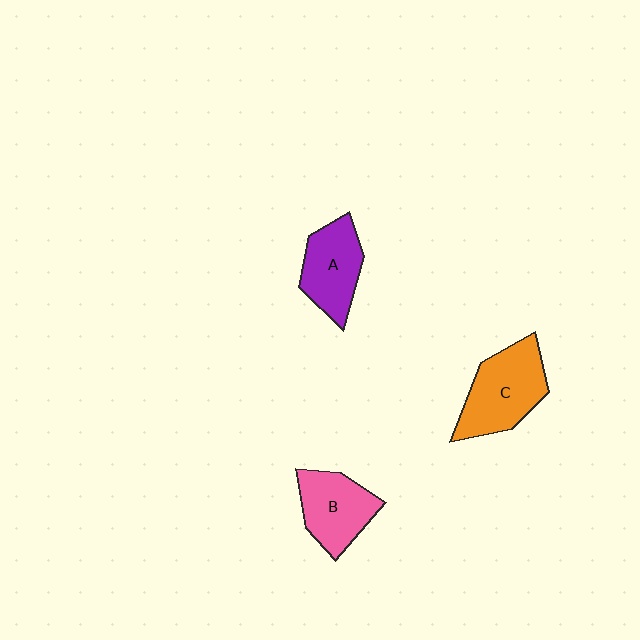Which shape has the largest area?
Shape C (orange).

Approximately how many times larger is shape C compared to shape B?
Approximately 1.2 times.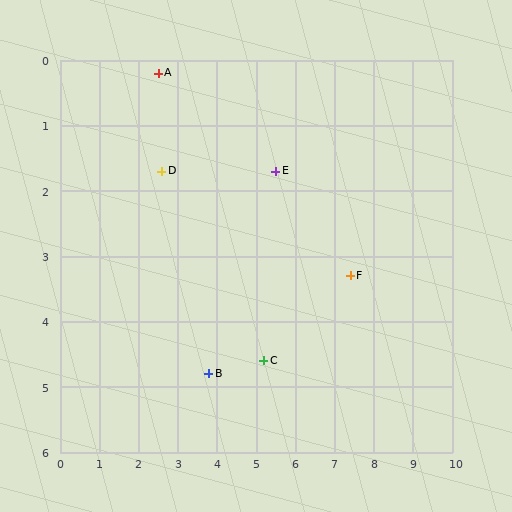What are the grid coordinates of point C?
Point C is at approximately (5.2, 4.6).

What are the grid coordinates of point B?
Point B is at approximately (3.8, 4.8).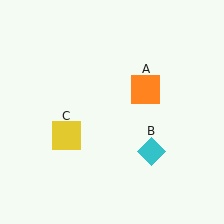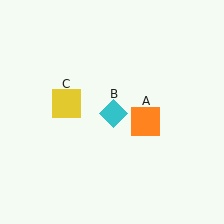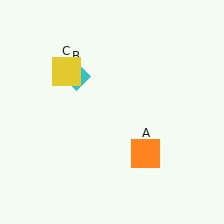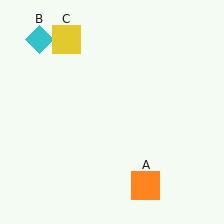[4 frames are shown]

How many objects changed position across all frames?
3 objects changed position: orange square (object A), cyan diamond (object B), yellow square (object C).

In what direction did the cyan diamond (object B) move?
The cyan diamond (object B) moved up and to the left.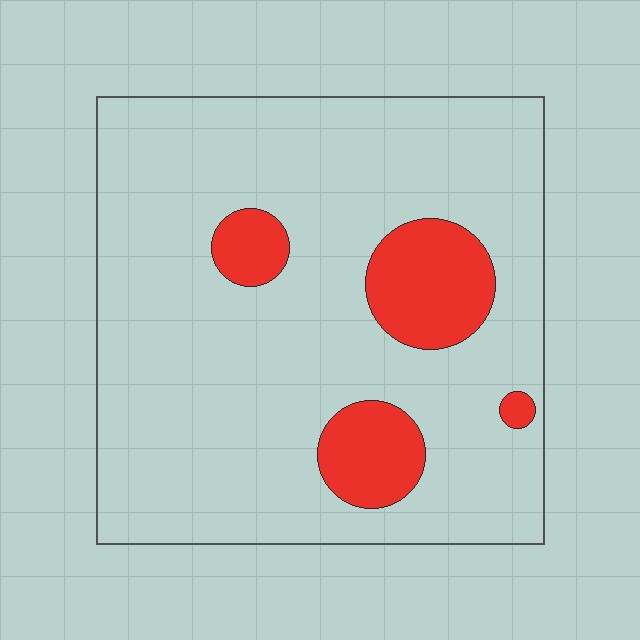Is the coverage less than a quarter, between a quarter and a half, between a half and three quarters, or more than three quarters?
Less than a quarter.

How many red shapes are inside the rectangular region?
4.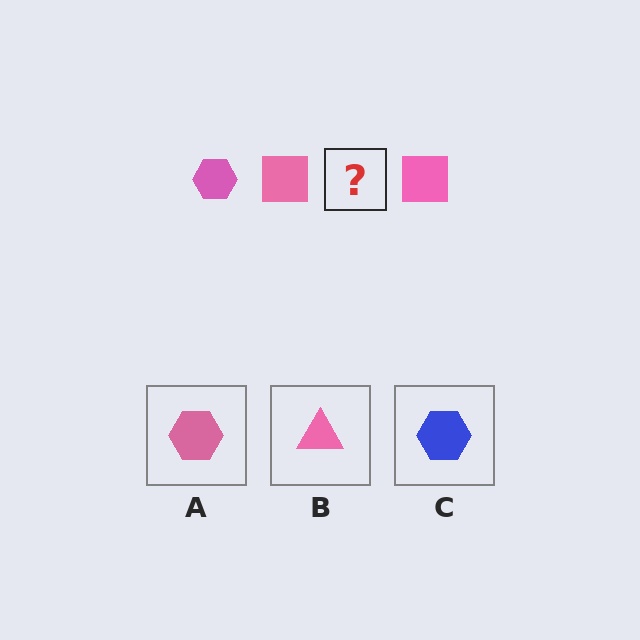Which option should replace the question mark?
Option A.